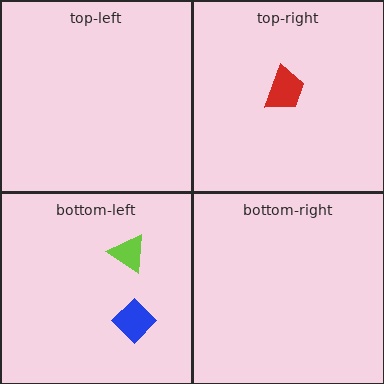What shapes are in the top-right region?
The red trapezoid.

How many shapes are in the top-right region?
1.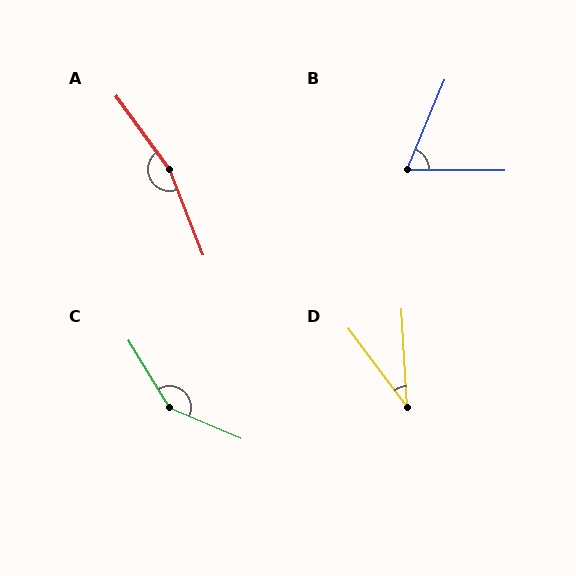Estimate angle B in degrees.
Approximately 68 degrees.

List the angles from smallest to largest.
D (34°), B (68°), C (144°), A (165°).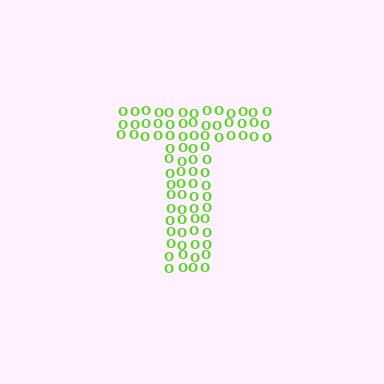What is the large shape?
The large shape is the letter T.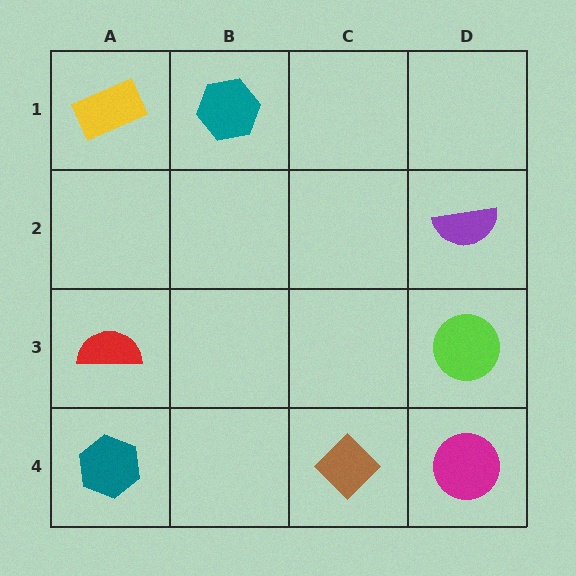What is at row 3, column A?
A red semicircle.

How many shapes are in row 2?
1 shape.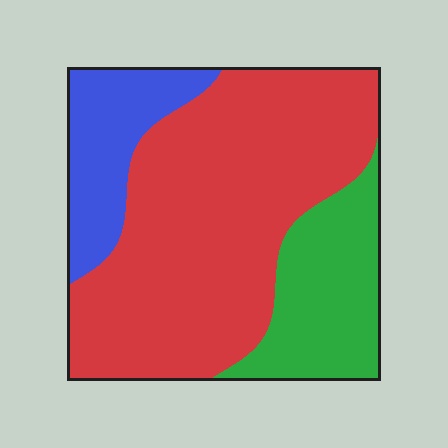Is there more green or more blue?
Green.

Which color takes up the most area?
Red, at roughly 60%.